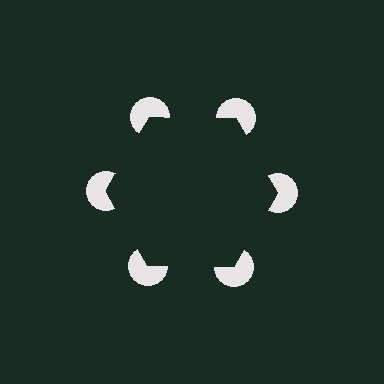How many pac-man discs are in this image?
There are 6 — one at each vertex of the illusory hexagon.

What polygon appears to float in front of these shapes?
An illusory hexagon — its edges are inferred from the aligned wedge cuts in the pac-man discs, not physically drawn.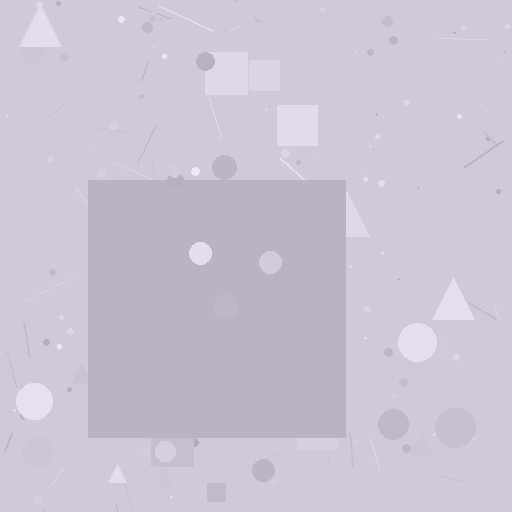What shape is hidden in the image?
A square is hidden in the image.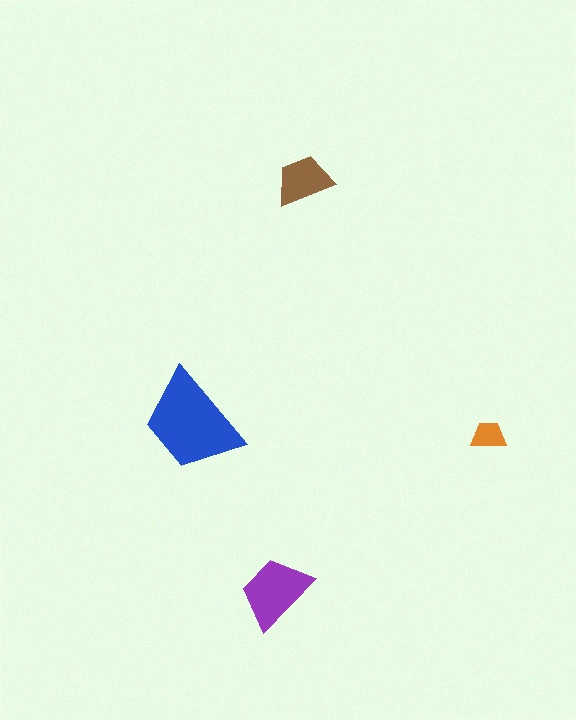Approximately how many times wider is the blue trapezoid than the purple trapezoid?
About 1.5 times wider.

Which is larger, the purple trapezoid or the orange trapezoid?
The purple one.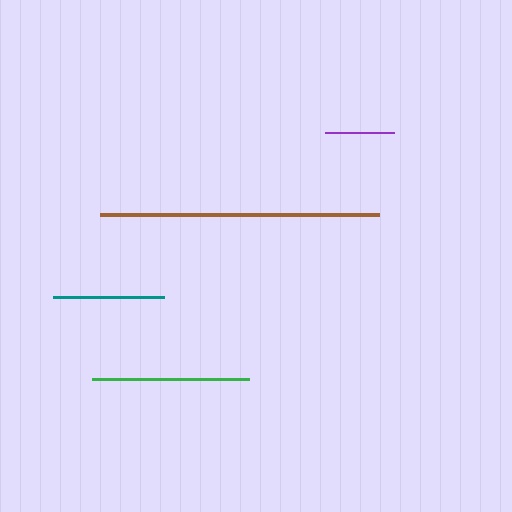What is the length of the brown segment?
The brown segment is approximately 280 pixels long.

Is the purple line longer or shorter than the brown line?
The brown line is longer than the purple line.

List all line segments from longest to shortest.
From longest to shortest: brown, green, teal, purple.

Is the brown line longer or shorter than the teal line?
The brown line is longer than the teal line.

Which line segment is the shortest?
The purple line is the shortest at approximately 69 pixels.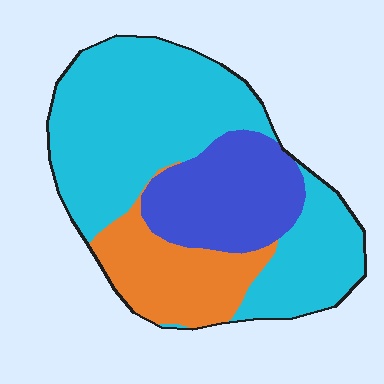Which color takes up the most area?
Cyan, at roughly 60%.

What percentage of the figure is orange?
Orange covers around 20% of the figure.